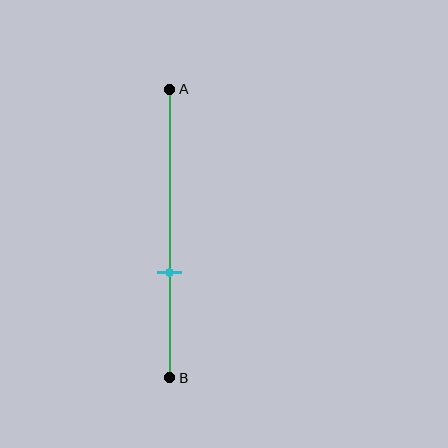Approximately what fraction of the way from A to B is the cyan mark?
The cyan mark is approximately 65% of the way from A to B.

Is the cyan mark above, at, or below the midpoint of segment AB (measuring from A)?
The cyan mark is below the midpoint of segment AB.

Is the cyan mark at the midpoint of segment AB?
No, the mark is at about 65% from A, not at the 50% midpoint.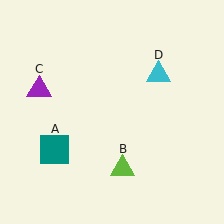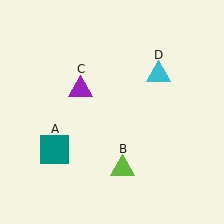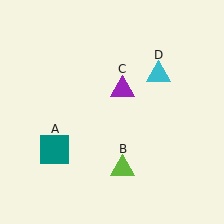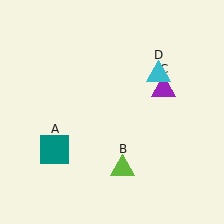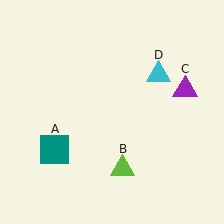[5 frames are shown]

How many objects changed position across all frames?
1 object changed position: purple triangle (object C).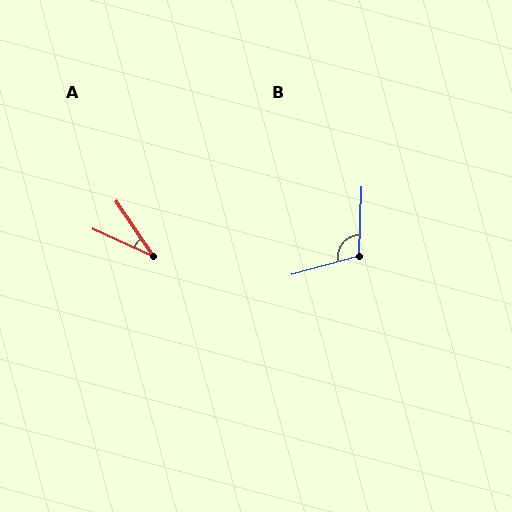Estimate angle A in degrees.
Approximately 31 degrees.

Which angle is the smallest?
A, at approximately 31 degrees.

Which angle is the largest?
B, at approximately 107 degrees.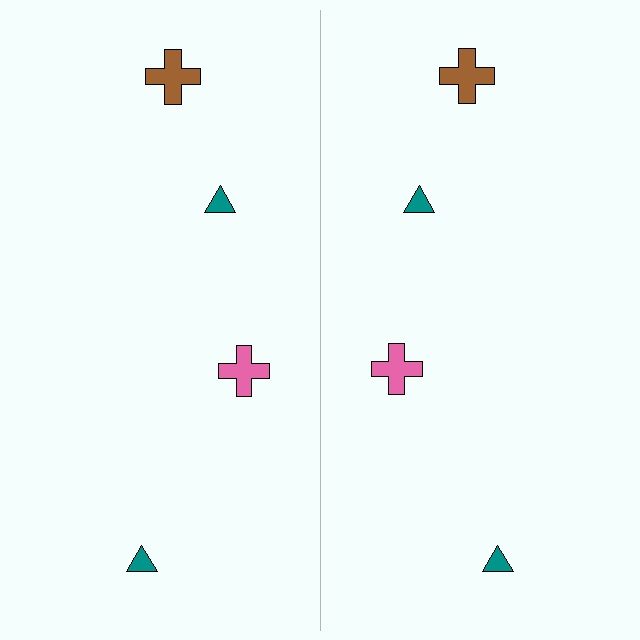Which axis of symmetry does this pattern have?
The pattern has a vertical axis of symmetry running through the center of the image.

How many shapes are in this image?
There are 8 shapes in this image.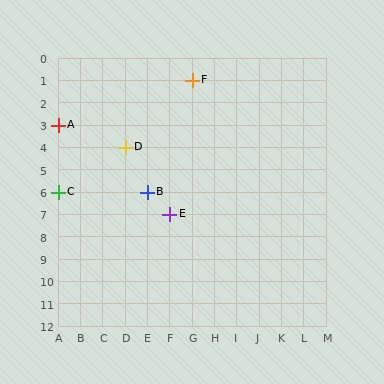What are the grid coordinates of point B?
Point B is at grid coordinates (E, 6).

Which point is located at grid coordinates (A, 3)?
Point A is at (A, 3).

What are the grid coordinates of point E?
Point E is at grid coordinates (F, 7).